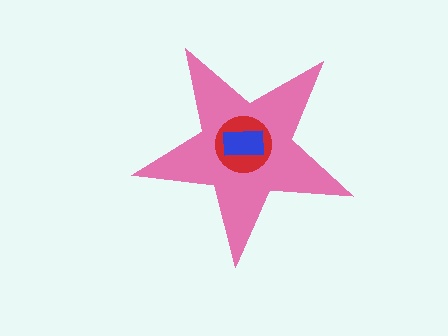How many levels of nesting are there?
3.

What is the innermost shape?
The blue rectangle.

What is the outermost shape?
The pink star.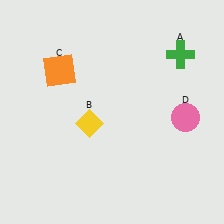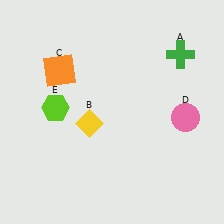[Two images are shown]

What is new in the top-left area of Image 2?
A lime hexagon (E) was added in the top-left area of Image 2.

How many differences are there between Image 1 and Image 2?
There is 1 difference between the two images.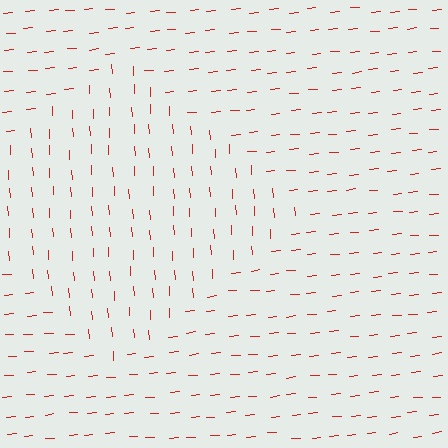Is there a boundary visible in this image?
Yes, there is a texture boundary formed by a change in line orientation.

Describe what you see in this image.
The image is filled with small red line segments. A diamond region in the image has lines oriented differently from the surrounding lines, creating a visible texture boundary.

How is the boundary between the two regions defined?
The boundary is defined purely by a change in line orientation (approximately 88 degrees difference). All lines are the same color and thickness.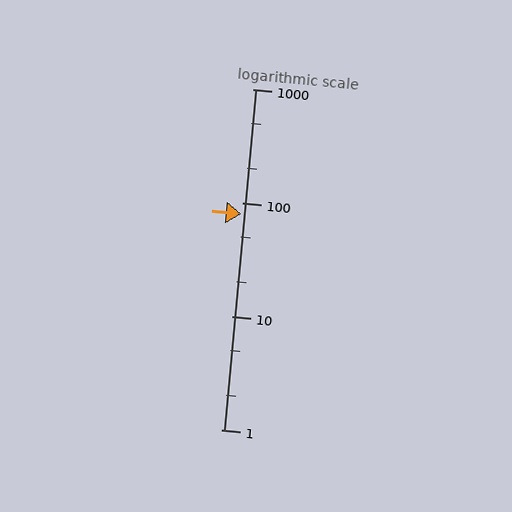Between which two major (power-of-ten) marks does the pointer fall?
The pointer is between 10 and 100.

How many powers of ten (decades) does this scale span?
The scale spans 3 decades, from 1 to 1000.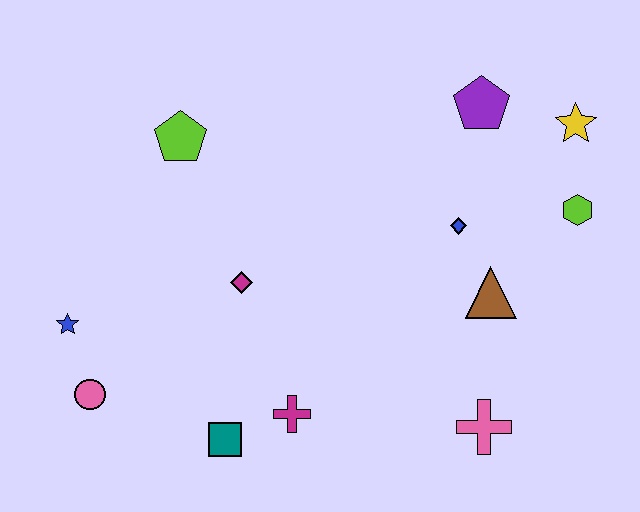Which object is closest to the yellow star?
The lime hexagon is closest to the yellow star.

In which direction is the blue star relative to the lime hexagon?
The blue star is to the left of the lime hexagon.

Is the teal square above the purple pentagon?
No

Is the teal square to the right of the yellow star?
No